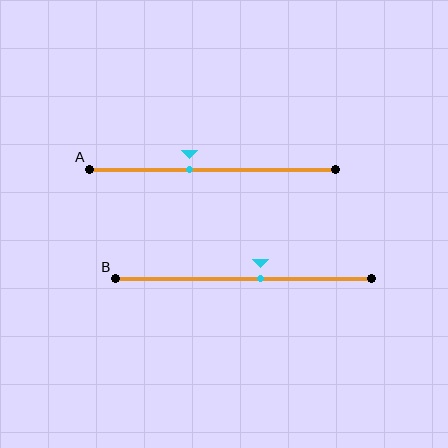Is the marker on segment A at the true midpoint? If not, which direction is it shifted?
No, the marker on segment A is shifted to the left by about 10% of the segment length.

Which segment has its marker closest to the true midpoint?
Segment B has its marker closest to the true midpoint.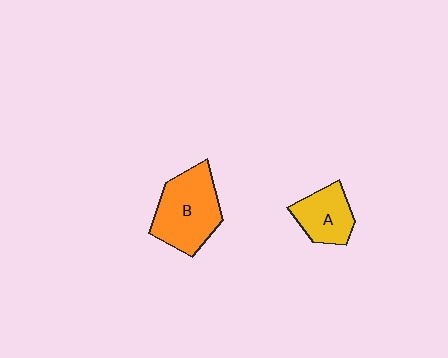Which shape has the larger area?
Shape B (orange).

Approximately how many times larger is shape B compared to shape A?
Approximately 1.6 times.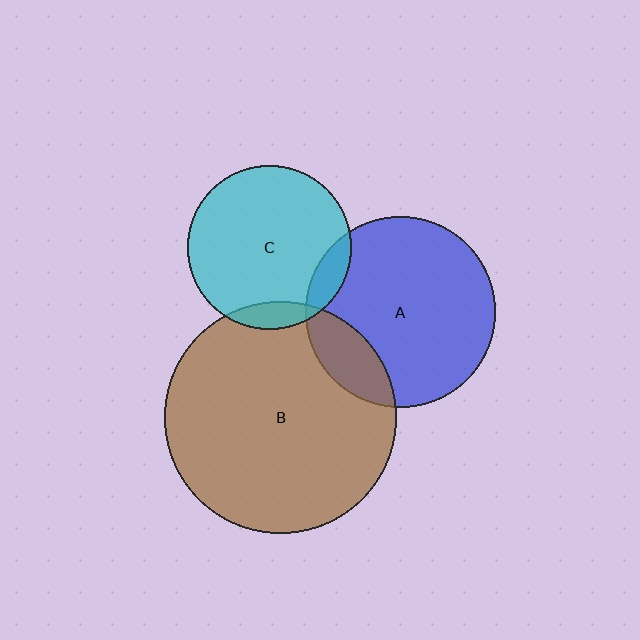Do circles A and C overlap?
Yes.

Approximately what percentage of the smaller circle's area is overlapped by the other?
Approximately 10%.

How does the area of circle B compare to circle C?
Approximately 2.0 times.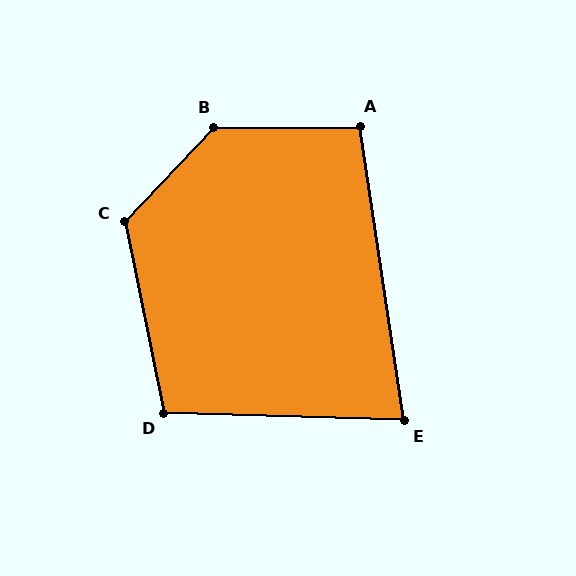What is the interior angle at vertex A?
Approximately 98 degrees (obtuse).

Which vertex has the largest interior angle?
B, at approximately 134 degrees.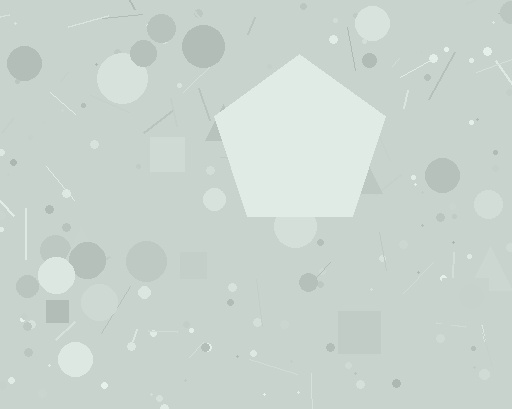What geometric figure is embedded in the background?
A pentagon is embedded in the background.